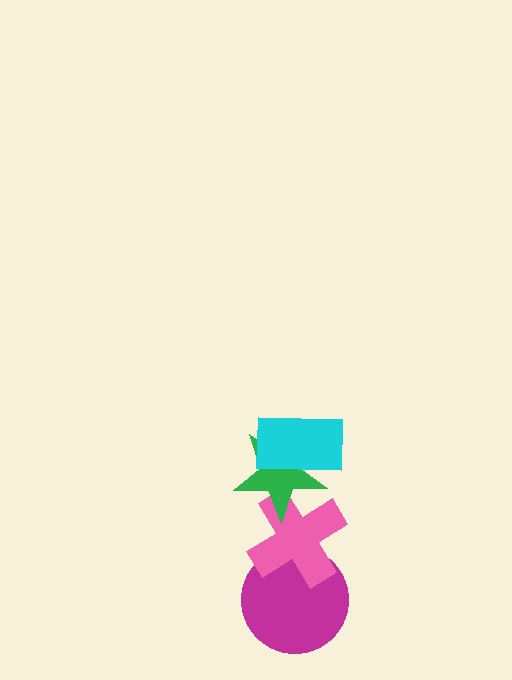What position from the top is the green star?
The green star is 2nd from the top.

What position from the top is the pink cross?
The pink cross is 3rd from the top.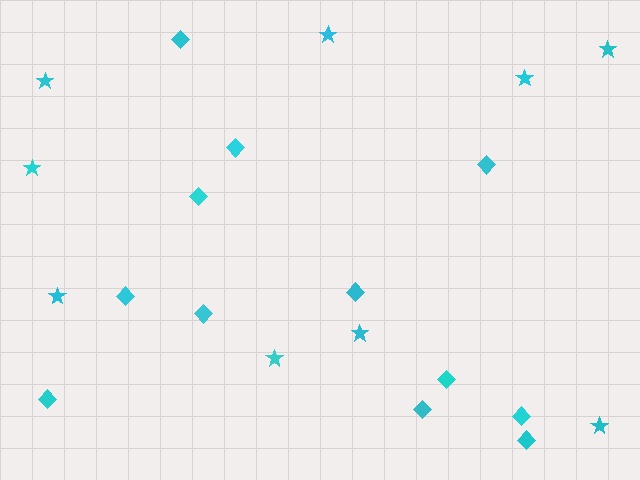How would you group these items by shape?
There are 2 groups: one group of diamonds (12) and one group of stars (9).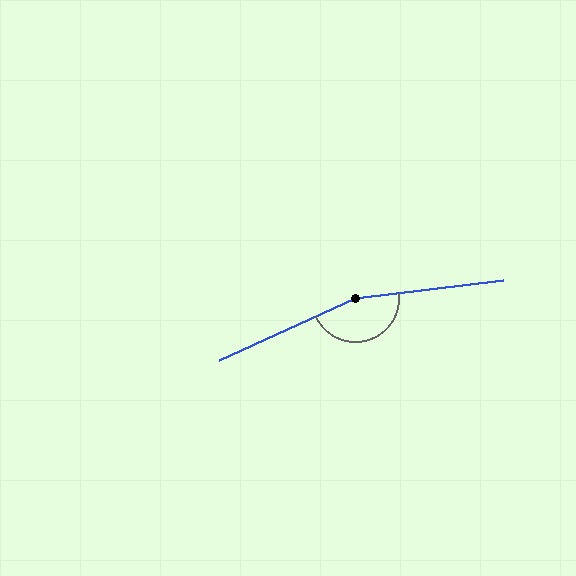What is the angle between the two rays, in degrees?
Approximately 162 degrees.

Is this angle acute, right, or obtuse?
It is obtuse.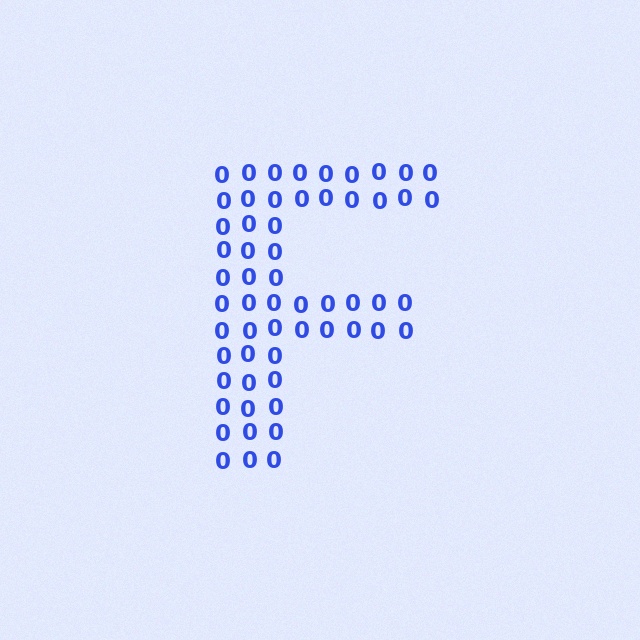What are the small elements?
The small elements are digit 0's.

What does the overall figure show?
The overall figure shows the letter F.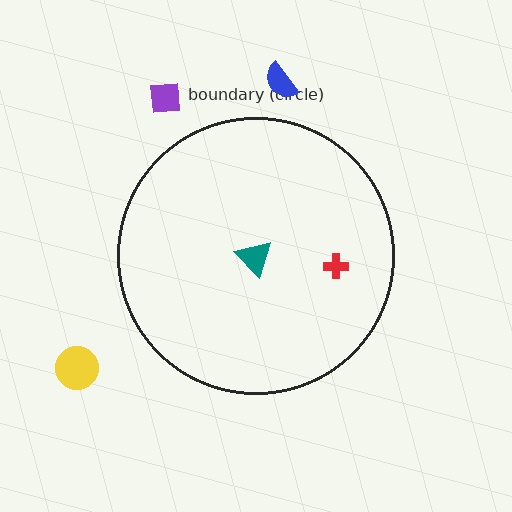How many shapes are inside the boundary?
2 inside, 3 outside.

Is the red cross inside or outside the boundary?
Inside.